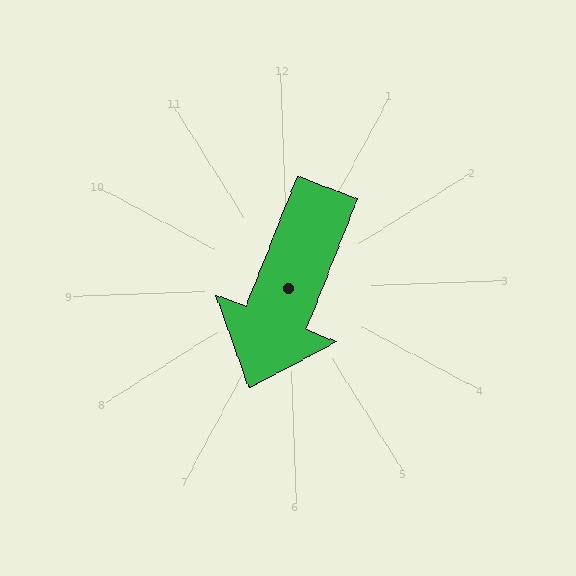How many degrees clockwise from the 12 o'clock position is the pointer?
Approximately 203 degrees.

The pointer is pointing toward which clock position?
Roughly 7 o'clock.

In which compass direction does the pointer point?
Southwest.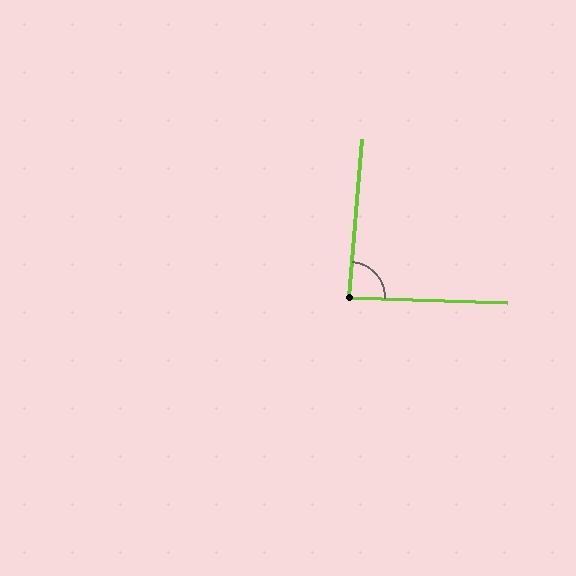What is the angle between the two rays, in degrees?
Approximately 87 degrees.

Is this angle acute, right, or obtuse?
It is approximately a right angle.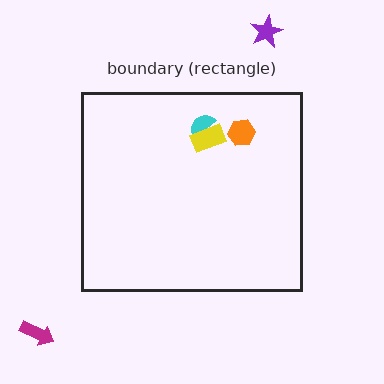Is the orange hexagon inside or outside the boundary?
Inside.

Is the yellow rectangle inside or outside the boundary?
Inside.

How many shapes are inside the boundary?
3 inside, 2 outside.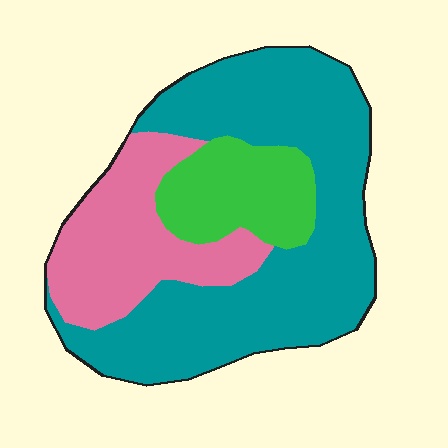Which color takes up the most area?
Teal, at roughly 60%.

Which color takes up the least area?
Green, at roughly 15%.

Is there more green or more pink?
Pink.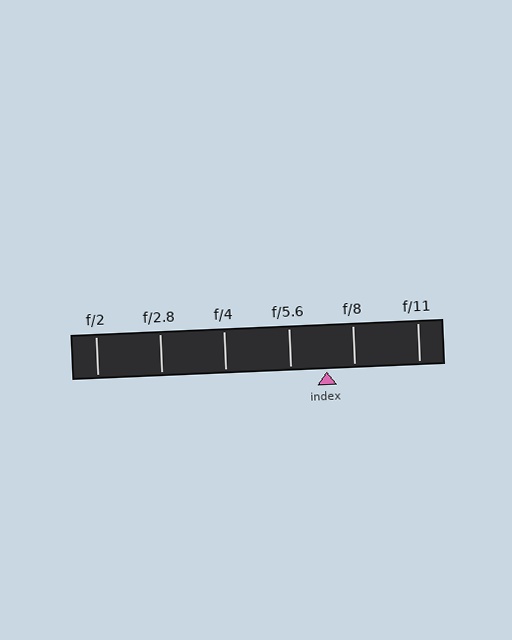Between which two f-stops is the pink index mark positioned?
The index mark is between f/5.6 and f/8.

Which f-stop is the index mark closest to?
The index mark is closest to f/8.